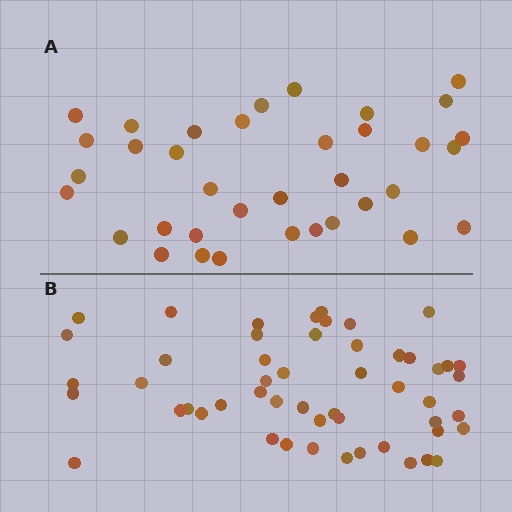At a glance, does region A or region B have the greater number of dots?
Region B (the bottom region) has more dots.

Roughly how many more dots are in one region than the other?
Region B has approximately 15 more dots than region A.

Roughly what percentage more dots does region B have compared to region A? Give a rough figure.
About 45% more.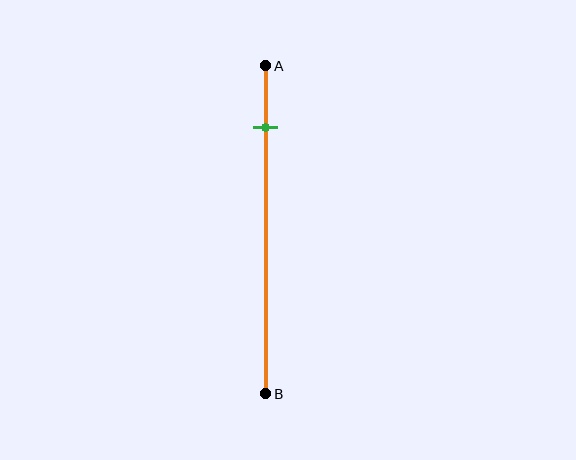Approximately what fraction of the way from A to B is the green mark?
The green mark is approximately 20% of the way from A to B.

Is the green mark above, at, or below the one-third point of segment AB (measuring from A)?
The green mark is above the one-third point of segment AB.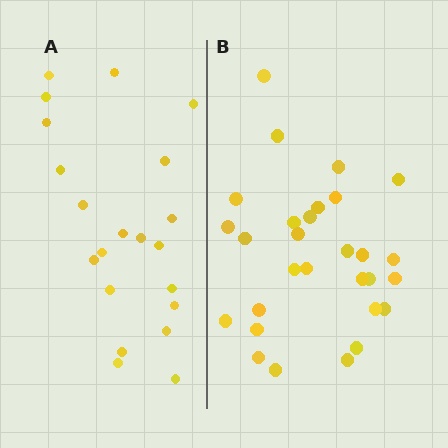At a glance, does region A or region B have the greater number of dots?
Region B (the right region) has more dots.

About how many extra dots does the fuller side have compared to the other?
Region B has roughly 8 or so more dots than region A.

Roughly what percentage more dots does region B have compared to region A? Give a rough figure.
About 40% more.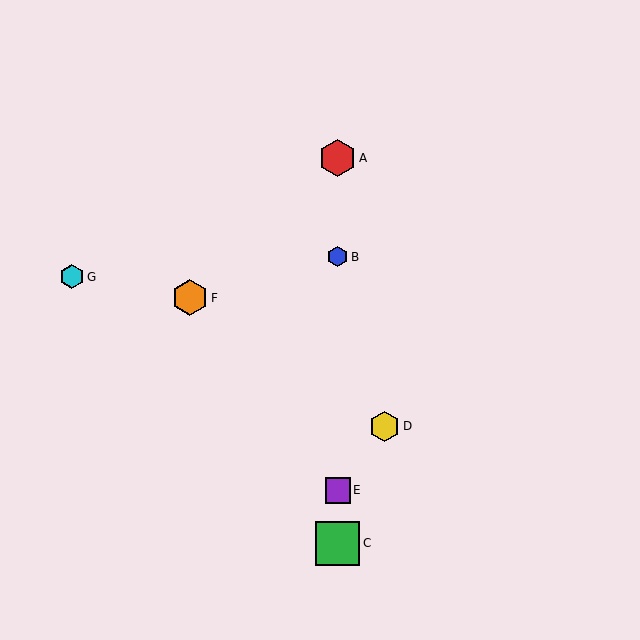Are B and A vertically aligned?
Yes, both are at x≈338.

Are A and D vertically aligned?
No, A is at x≈338 and D is at x≈384.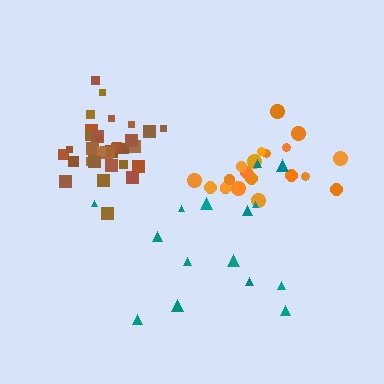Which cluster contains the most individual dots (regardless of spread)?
Brown (34).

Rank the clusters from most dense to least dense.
brown, orange, teal.